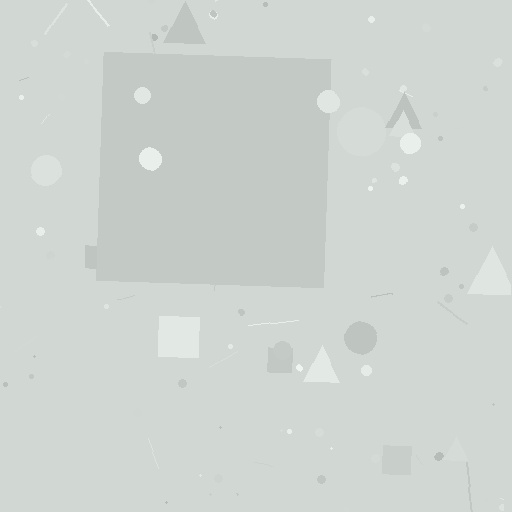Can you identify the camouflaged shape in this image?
The camouflaged shape is a square.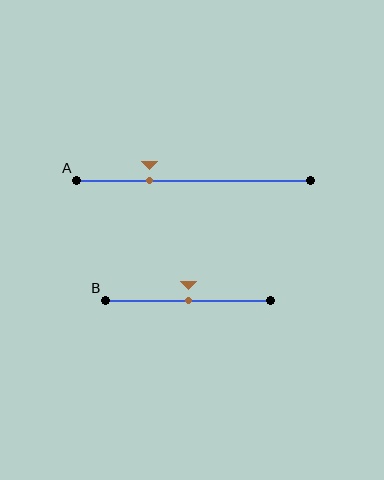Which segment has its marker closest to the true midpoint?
Segment B has its marker closest to the true midpoint.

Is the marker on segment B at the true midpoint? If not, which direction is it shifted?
Yes, the marker on segment B is at the true midpoint.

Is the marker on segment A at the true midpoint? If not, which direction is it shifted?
No, the marker on segment A is shifted to the left by about 19% of the segment length.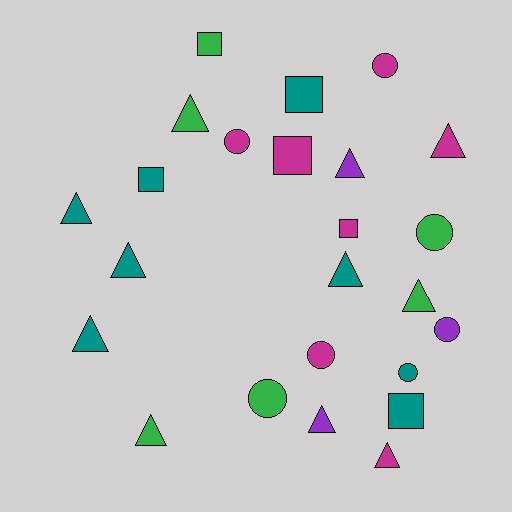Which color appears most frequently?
Teal, with 8 objects.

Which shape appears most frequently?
Triangle, with 11 objects.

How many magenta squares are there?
There are 2 magenta squares.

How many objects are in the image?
There are 24 objects.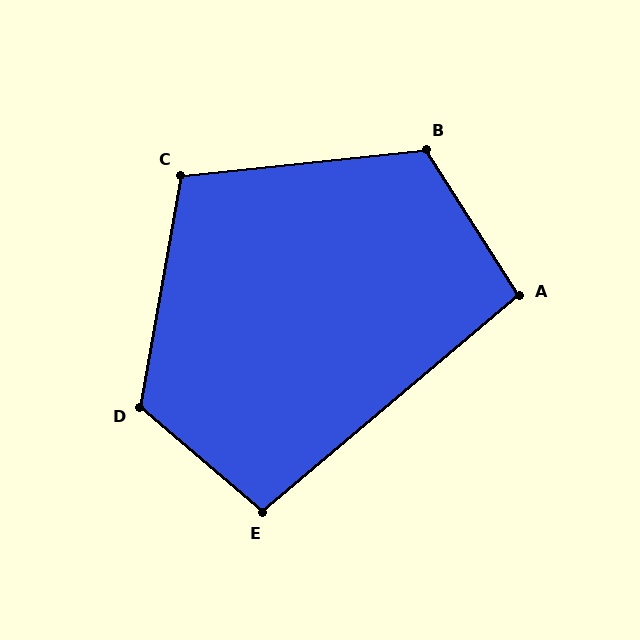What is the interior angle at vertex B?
Approximately 117 degrees (obtuse).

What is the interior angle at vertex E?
Approximately 99 degrees (obtuse).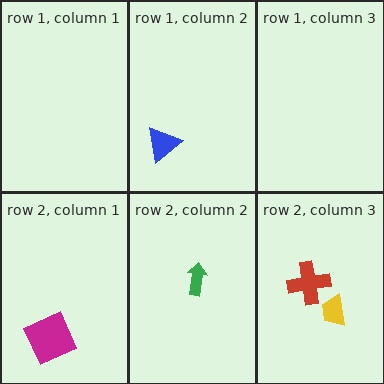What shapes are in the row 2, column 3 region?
The red cross, the yellow trapezoid.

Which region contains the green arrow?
The row 2, column 2 region.